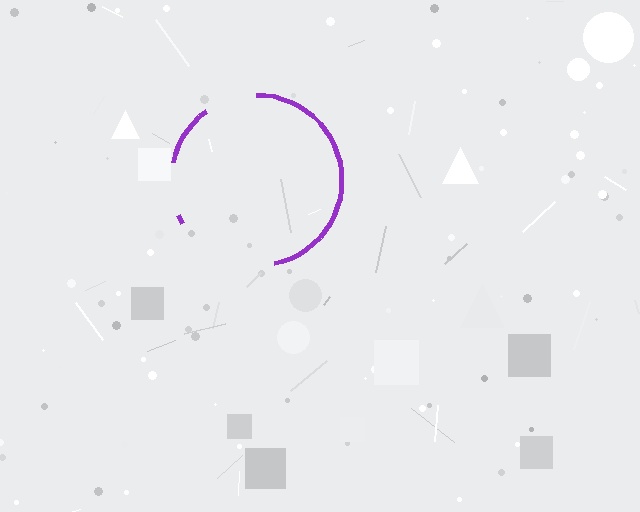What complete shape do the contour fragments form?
The contour fragments form a circle.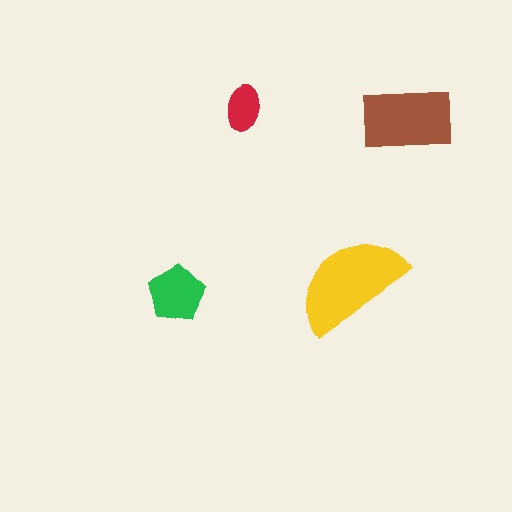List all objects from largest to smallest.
The yellow semicircle, the brown rectangle, the green pentagon, the red ellipse.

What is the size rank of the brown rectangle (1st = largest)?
2nd.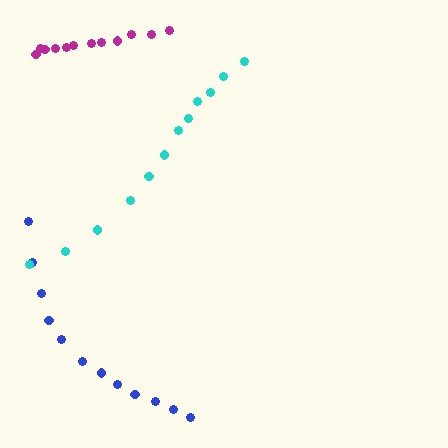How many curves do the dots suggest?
There are 3 distinct paths.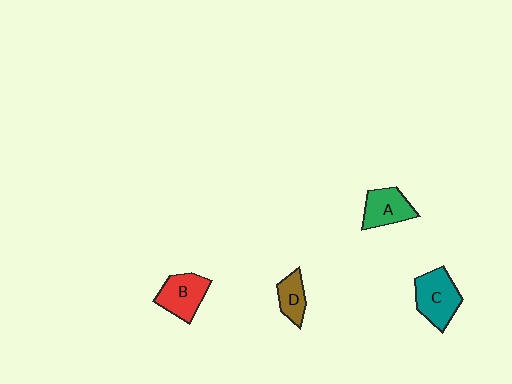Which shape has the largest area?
Shape C (teal).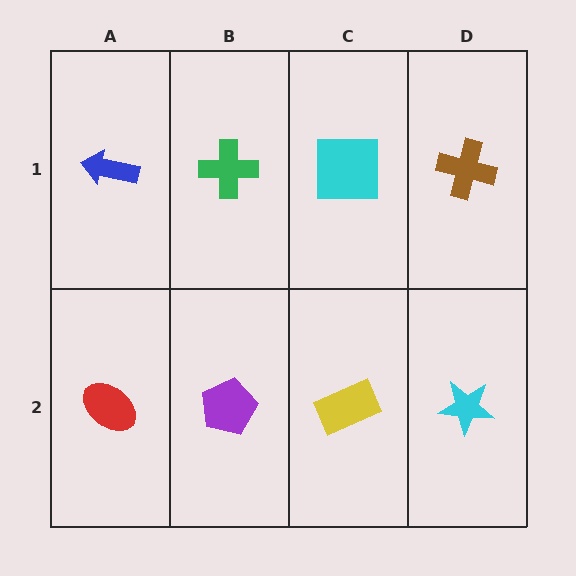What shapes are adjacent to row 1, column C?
A yellow rectangle (row 2, column C), a green cross (row 1, column B), a brown cross (row 1, column D).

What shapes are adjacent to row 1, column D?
A cyan star (row 2, column D), a cyan square (row 1, column C).